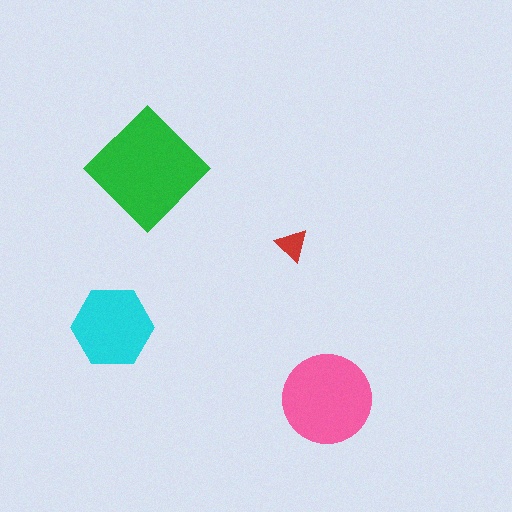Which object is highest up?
The green diamond is topmost.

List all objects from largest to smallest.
The green diamond, the pink circle, the cyan hexagon, the red triangle.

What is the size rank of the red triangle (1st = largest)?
4th.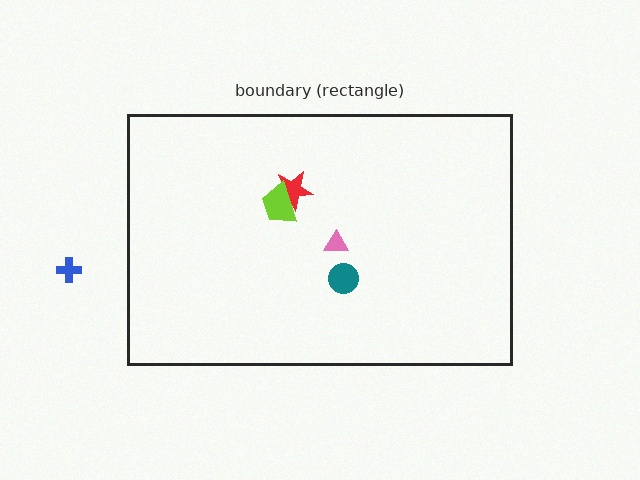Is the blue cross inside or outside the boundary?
Outside.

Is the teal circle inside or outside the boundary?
Inside.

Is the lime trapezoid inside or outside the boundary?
Inside.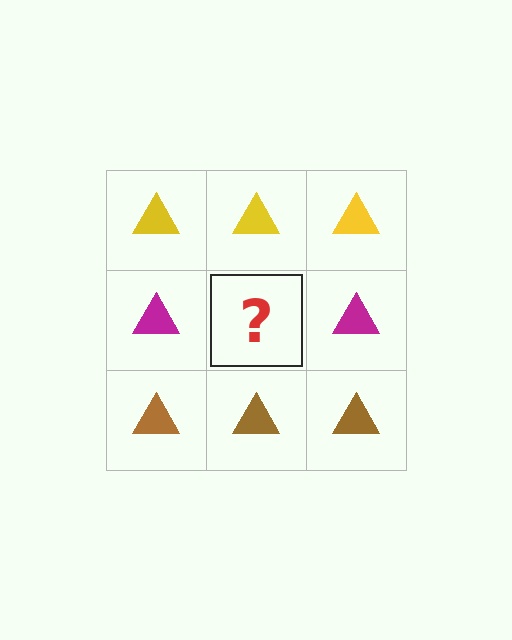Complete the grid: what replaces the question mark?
The question mark should be replaced with a magenta triangle.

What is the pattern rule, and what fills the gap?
The rule is that each row has a consistent color. The gap should be filled with a magenta triangle.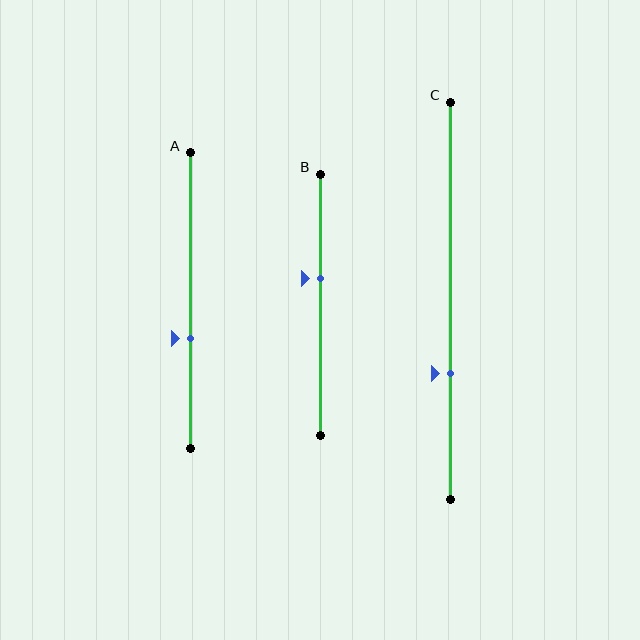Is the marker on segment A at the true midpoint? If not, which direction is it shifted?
No, the marker on segment A is shifted downward by about 13% of the segment length.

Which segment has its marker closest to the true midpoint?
Segment B has its marker closest to the true midpoint.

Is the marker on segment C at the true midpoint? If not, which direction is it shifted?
No, the marker on segment C is shifted downward by about 18% of the segment length.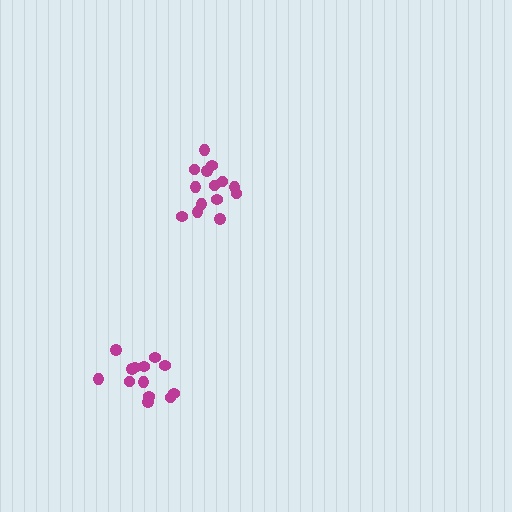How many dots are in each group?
Group 1: 14 dots, Group 2: 13 dots (27 total).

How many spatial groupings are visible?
There are 2 spatial groupings.